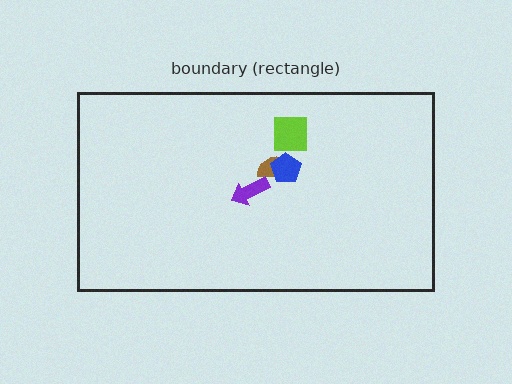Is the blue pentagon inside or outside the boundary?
Inside.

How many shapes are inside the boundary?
4 inside, 0 outside.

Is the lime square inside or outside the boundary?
Inside.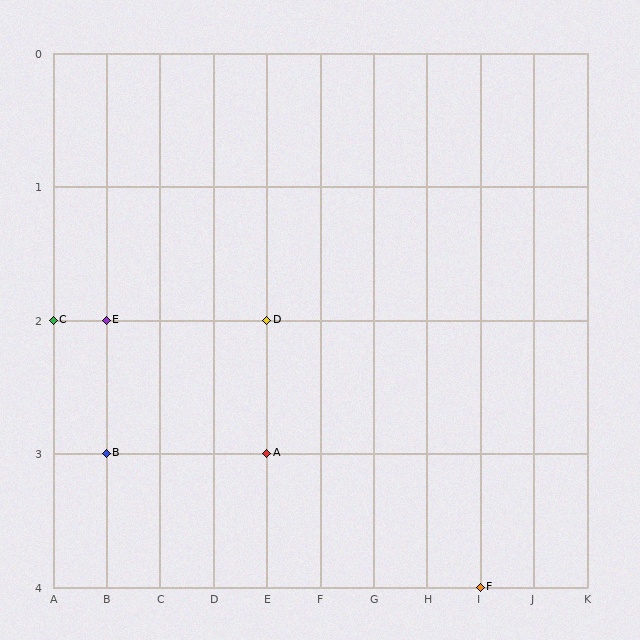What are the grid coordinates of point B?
Point B is at grid coordinates (B, 3).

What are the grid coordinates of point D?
Point D is at grid coordinates (E, 2).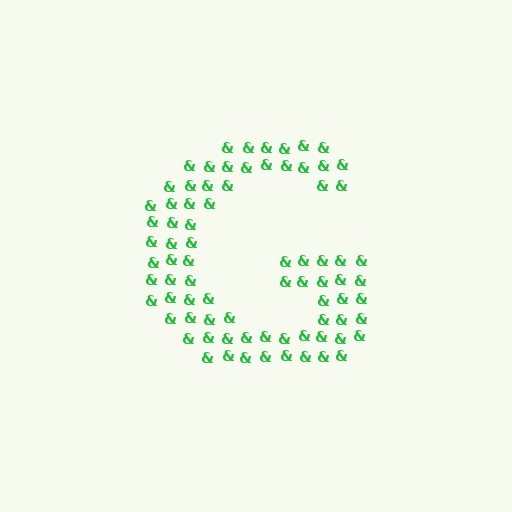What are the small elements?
The small elements are ampersands.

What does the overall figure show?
The overall figure shows the letter G.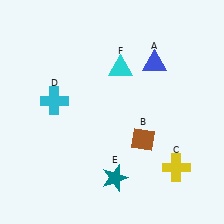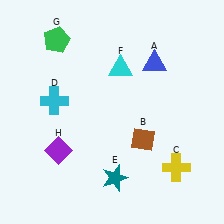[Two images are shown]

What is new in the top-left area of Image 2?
A green pentagon (G) was added in the top-left area of Image 2.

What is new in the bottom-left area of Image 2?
A purple diamond (H) was added in the bottom-left area of Image 2.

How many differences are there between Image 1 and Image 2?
There are 2 differences between the two images.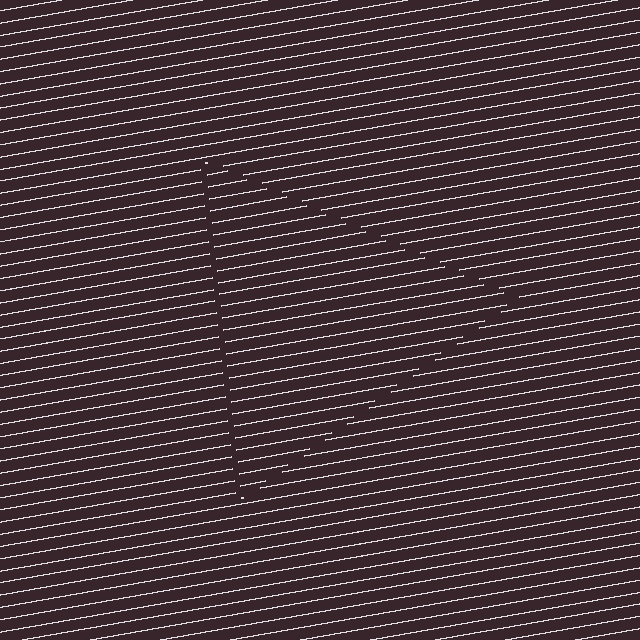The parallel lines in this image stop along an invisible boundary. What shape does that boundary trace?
An illusory triangle. The interior of the shape contains the same grating, shifted by half a period — the contour is defined by the phase discontinuity where line-ends from the inner and outer gratings abut.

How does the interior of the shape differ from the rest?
The interior of the shape contains the same grating, shifted by half a period — the contour is defined by the phase discontinuity where line-ends from the inner and outer gratings abut.